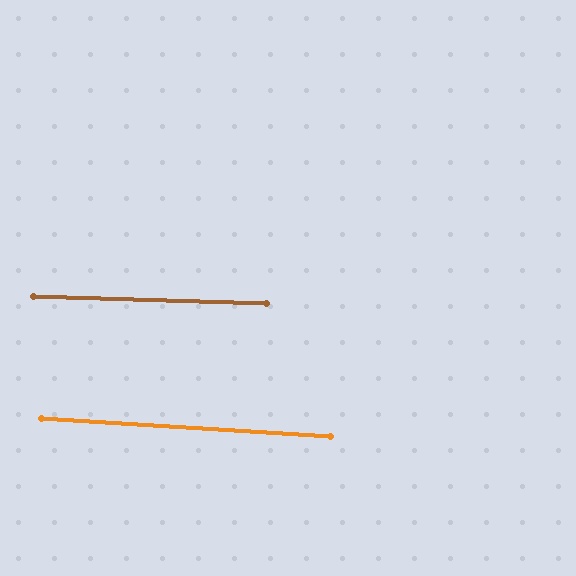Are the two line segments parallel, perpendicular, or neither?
Parallel — their directions differ by only 1.8°.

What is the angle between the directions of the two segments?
Approximately 2 degrees.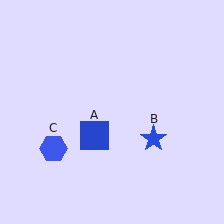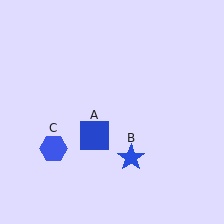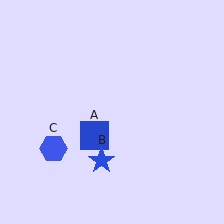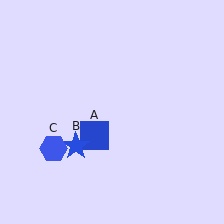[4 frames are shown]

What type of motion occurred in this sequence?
The blue star (object B) rotated clockwise around the center of the scene.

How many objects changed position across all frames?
1 object changed position: blue star (object B).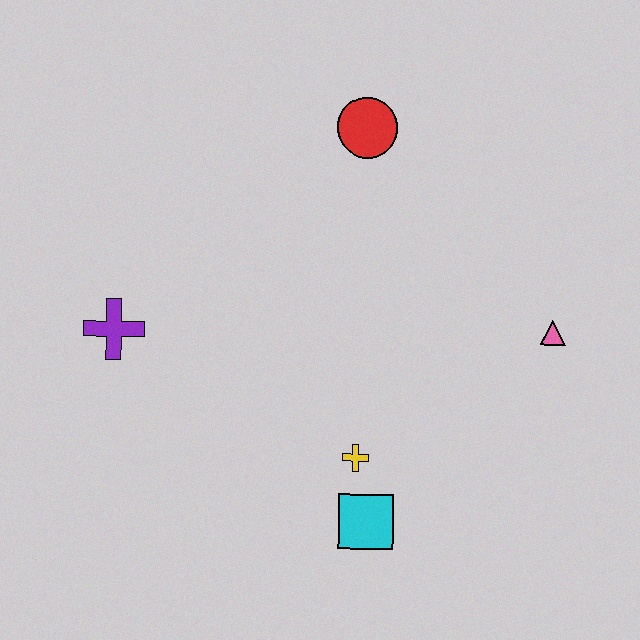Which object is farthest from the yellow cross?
The red circle is farthest from the yellow cross.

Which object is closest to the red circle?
The pink triangle is closest to the red circle.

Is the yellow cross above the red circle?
No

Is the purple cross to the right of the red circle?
No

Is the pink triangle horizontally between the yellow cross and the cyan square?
No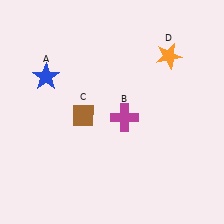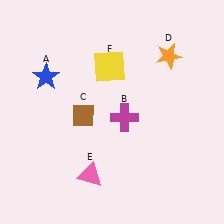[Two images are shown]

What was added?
A pink triangle (E), a yellow square (F) were added in Image 2.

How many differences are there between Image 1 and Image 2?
There are 2 differences between the two images.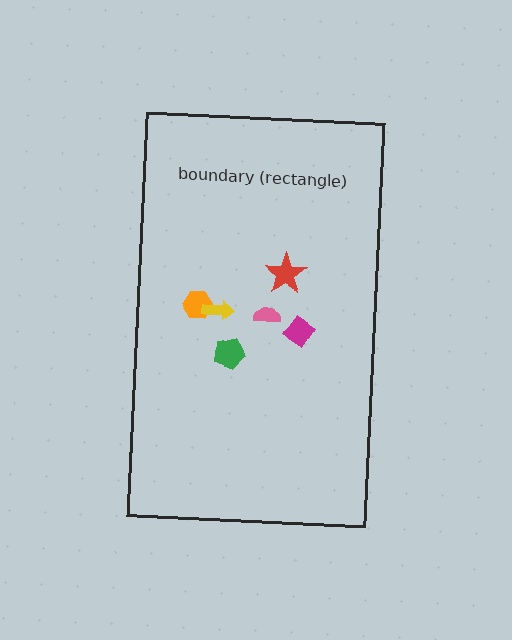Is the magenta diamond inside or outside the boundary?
Inside.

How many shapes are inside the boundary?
6 inside, 0 outside.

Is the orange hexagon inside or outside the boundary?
Inside.